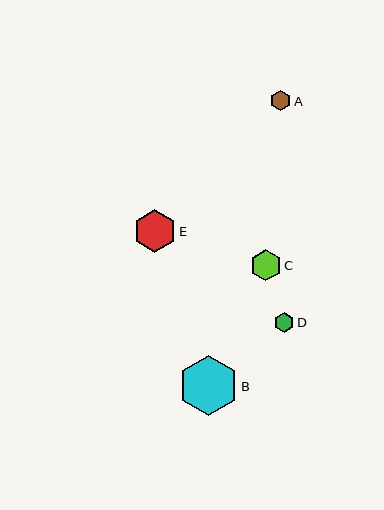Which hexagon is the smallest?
Hexagon D is the smallest with a size of approximately 20 pixels.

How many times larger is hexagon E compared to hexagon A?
Hexagon E is approximately 2.1 times the size of hexagon A.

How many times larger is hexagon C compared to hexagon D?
Hexagon C is approximately 1.5 times the size of hexagon D.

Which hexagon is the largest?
Hexagon B is the largest with a size of approximately 60 pixels.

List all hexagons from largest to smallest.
From largest to smallest: B, E, C, A, D.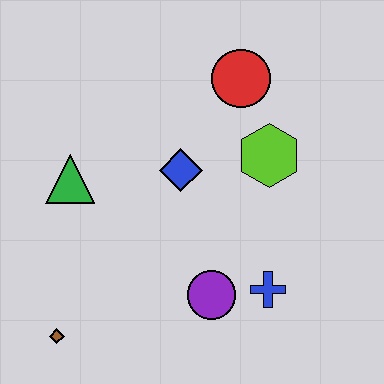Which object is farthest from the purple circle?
The red circle is farthest from the purple circle.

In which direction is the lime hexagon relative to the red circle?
The lime hexagon is below the red circle.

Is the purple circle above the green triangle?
No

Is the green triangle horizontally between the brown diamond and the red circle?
Yes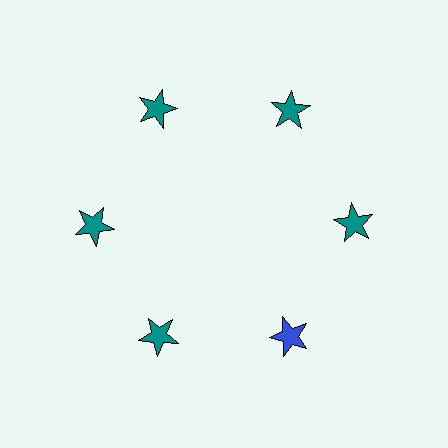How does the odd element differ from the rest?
It has a different color: blue instead of teal.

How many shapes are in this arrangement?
There are 6 shapes arranged in a ring pattern.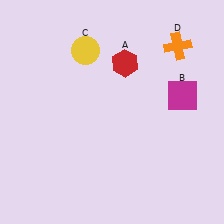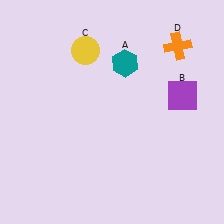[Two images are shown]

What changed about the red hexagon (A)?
In Image 1, A is red. In Image 2, it changed to teal.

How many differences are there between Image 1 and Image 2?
There are 2 differences between the two images.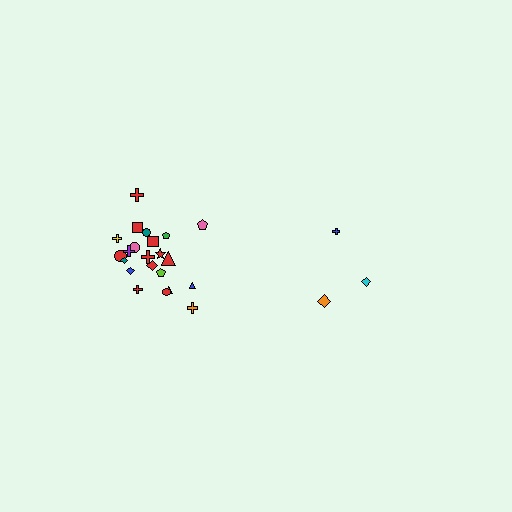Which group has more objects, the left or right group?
The left group.